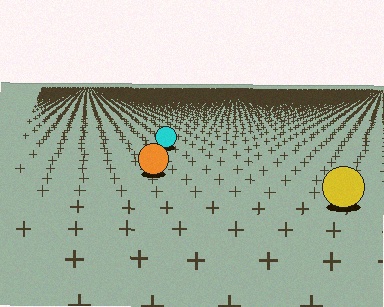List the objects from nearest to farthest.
From nearest to farthest: the yellow circle, the orange circle, the cyan circle.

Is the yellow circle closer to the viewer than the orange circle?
Yes. The yellow circle is closer — you can tell from the texture gradient: the ground texture is coarser near it.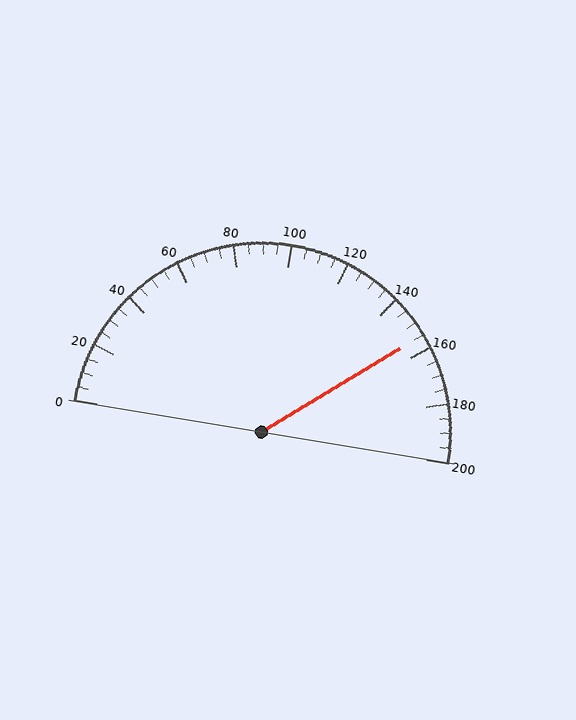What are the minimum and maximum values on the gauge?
The gauge ranges from 0 to 200.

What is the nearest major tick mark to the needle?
The nearest major tick mark is 160.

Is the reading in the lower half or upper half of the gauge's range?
The reading is in the upper half of the range (0 to 200).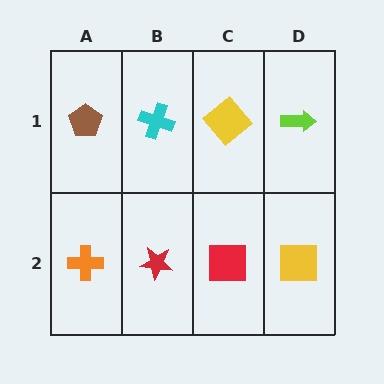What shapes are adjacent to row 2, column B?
A cyan cross (row 1, column B), an orange cross (row 2, column A), a red square (row 2, column C).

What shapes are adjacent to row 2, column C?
A yellow diamond (row 1, column C), a red star (row 2, column B), a yellow square (row 2, column D).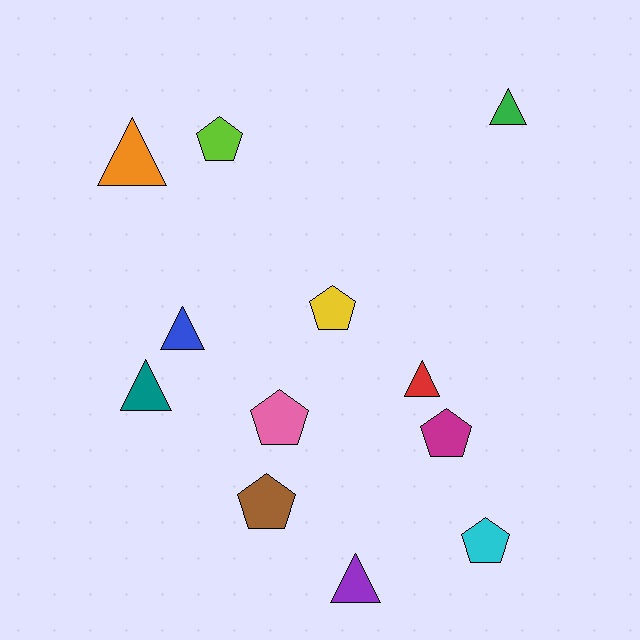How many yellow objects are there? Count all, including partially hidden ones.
There is 1 yellow object.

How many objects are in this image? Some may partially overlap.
There are 12 objects.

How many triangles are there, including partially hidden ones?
There are 6 triangles.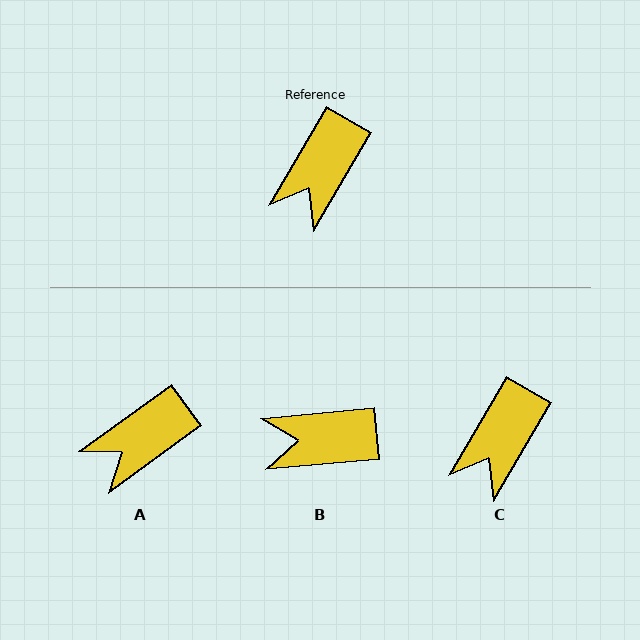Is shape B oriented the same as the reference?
No, it is off by about 54 degrees.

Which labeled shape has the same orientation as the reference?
C.